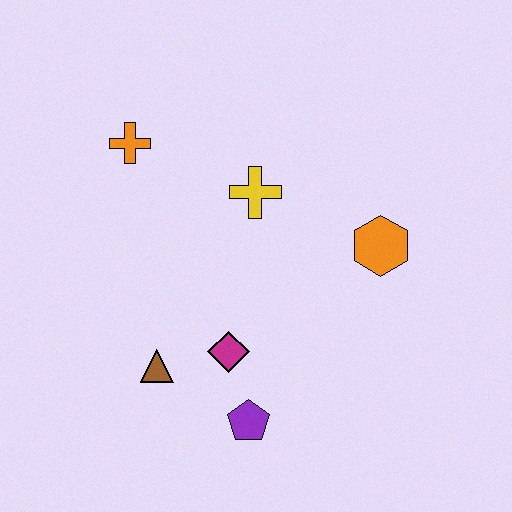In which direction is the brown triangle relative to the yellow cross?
The brown triangle is below the yellow cross.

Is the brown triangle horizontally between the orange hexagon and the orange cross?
Yes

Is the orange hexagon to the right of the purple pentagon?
Yes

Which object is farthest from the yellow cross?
The purple pentagon is farthest from the yellow cross.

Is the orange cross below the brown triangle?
No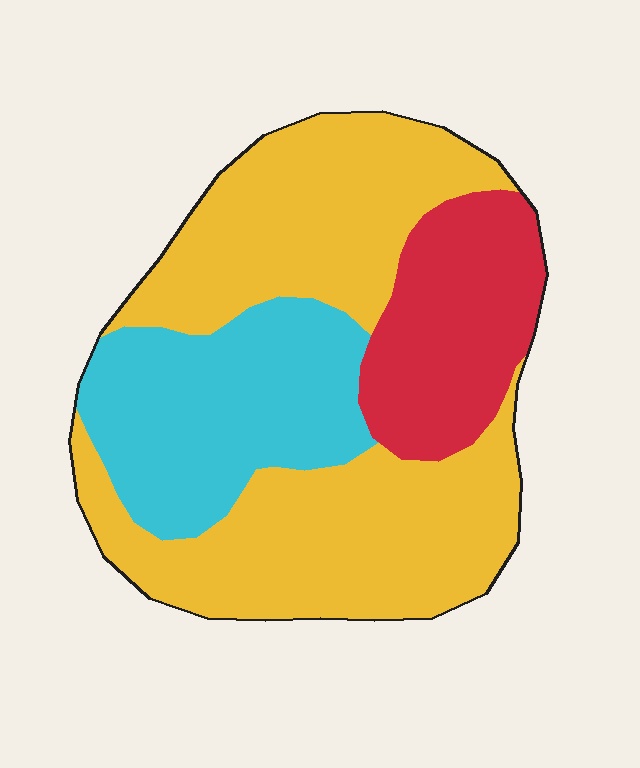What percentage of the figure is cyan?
Cyan covers about 25% of the figure.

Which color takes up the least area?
Red, at roughly 20%.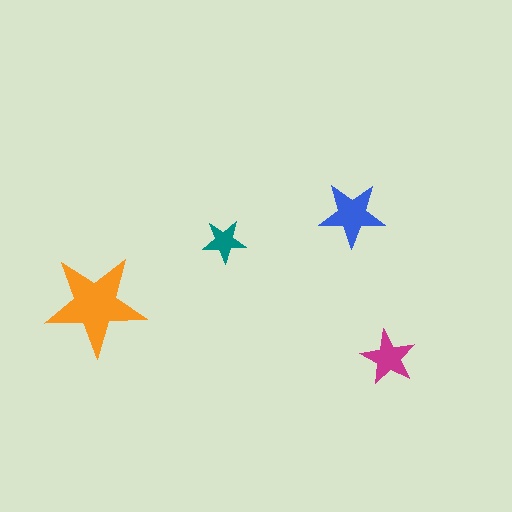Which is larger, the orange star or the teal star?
The orange one.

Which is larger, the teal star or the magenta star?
The magenta one.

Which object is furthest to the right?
The magenta star is rightmost.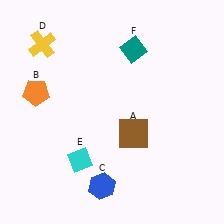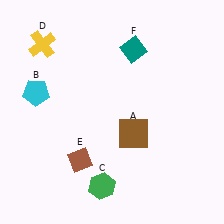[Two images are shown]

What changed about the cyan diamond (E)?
In Image 1, E is cyan. In Image 2, it changed to brown.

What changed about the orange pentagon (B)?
In Image 1, B is orange. In Image 2, it changed to cyan.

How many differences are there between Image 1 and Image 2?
There are 3 differences between the two images.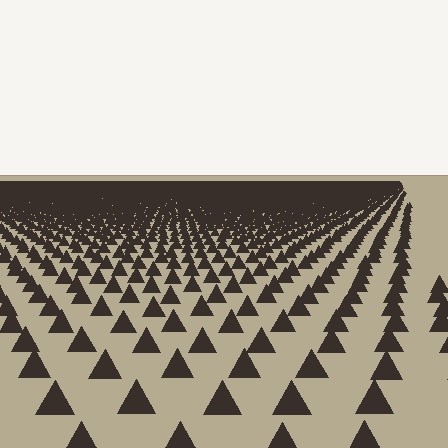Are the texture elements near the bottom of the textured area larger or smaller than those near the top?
Larger. Near the bottom, elements are closer to the viewer and appear at a bigger on-screen size.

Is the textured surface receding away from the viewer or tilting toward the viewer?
The surface is receding away from the viewer. Texture elements get smaller and denser toward the top.